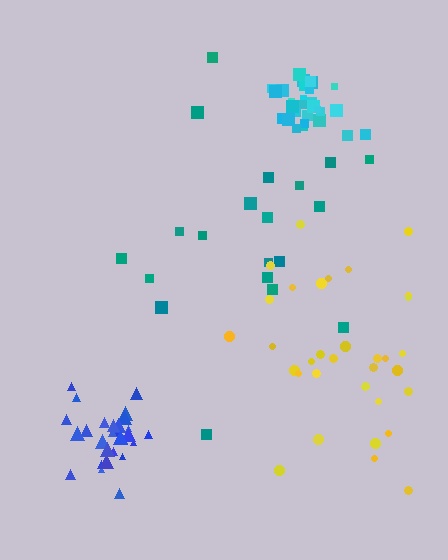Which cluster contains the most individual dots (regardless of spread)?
Yellow (33).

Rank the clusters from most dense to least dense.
cyan, blue, yellow, teal.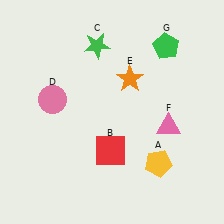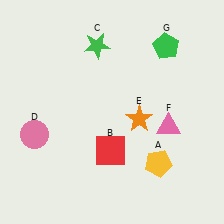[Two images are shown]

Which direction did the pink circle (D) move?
The pink circle (D) moved down.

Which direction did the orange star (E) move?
The orange star (E) moved down.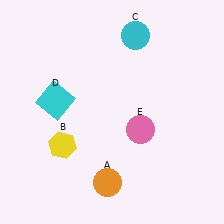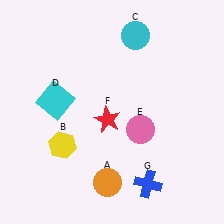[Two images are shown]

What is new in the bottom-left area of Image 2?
A red star (F) was added in the bottom-left area of Image 2.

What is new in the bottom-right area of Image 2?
A blue cross (G) was added in the bottom-right area of Image 2.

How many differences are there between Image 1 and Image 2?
There are 2 differences between the two images.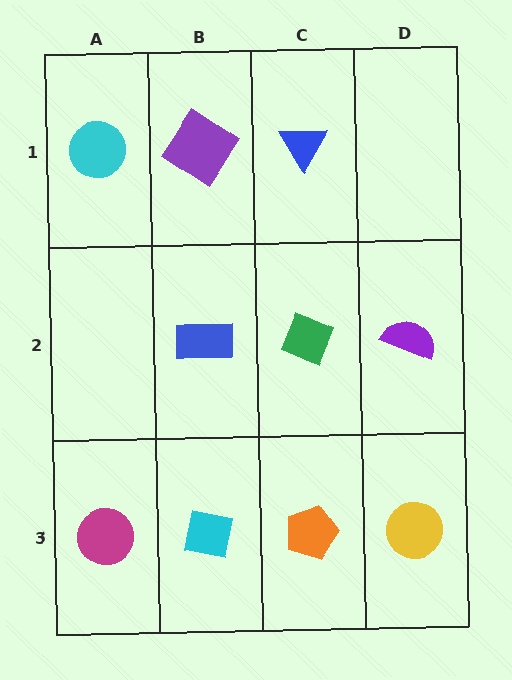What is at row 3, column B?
A cyan square.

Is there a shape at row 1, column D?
No, that cell is empty.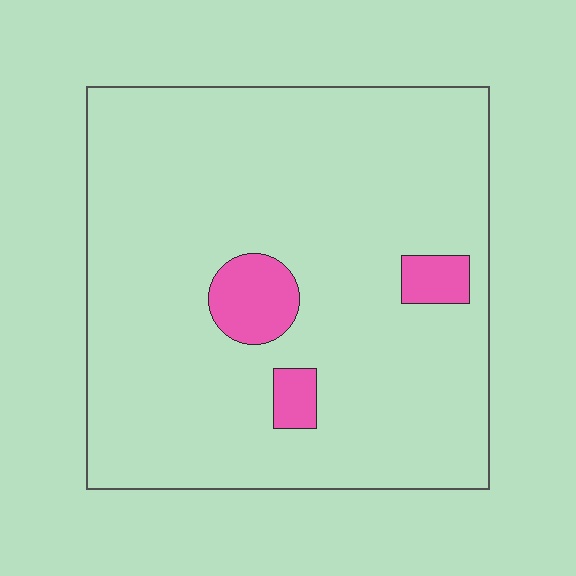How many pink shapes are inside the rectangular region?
3.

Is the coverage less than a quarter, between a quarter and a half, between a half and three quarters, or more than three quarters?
Less than a quarter.